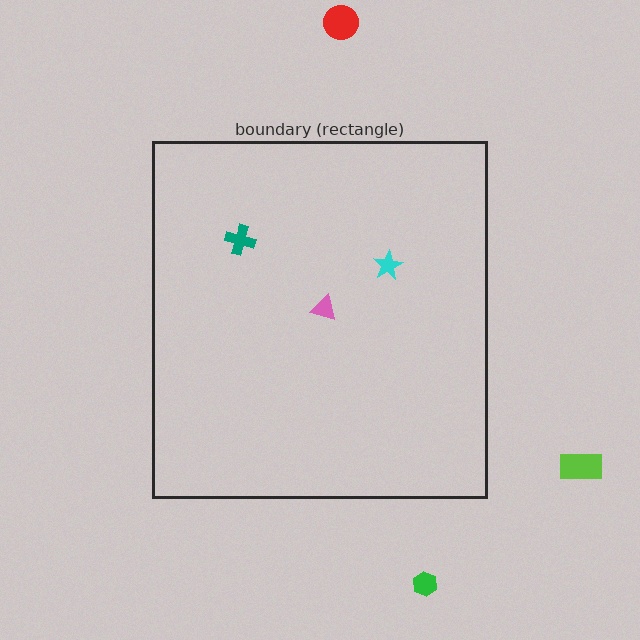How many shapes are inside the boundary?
3 inside, 3 outside.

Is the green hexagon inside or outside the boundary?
Outside.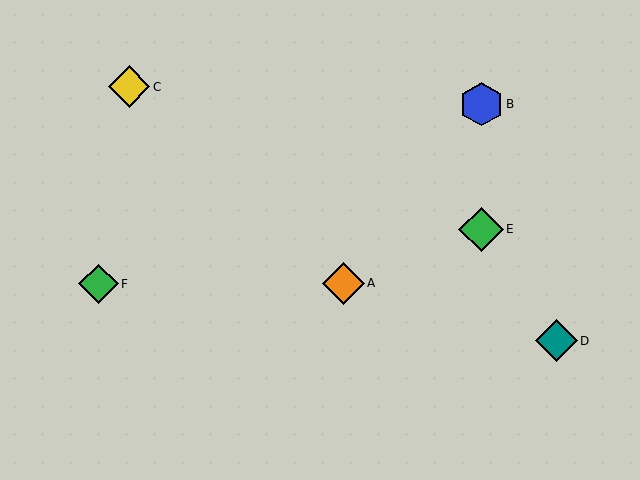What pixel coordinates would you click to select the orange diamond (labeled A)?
Click at (343, 283) to select the orange diamond A.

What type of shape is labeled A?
Shape A is an orange diamond.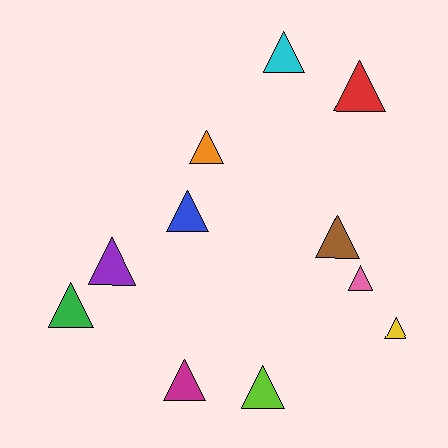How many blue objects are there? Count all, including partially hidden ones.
There is 1 blue object.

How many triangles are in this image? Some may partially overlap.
There are 11 triangles.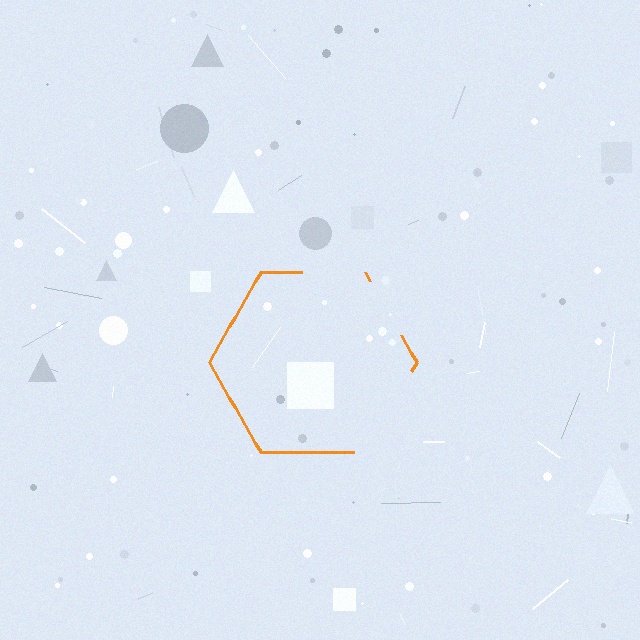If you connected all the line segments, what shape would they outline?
They would outline a hexagon.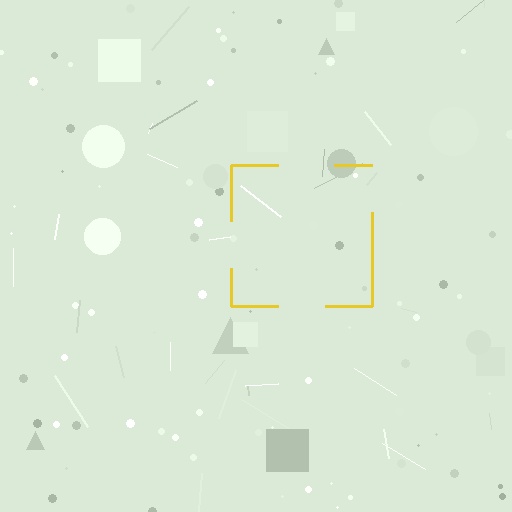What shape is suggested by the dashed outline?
The dashed outline suggests a square.